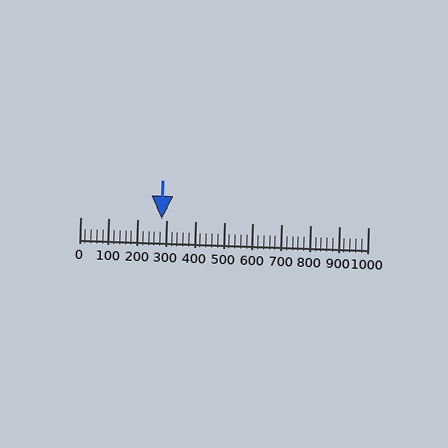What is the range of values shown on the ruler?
The ruler shows values from 0 to 1000.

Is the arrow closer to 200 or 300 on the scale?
The arrow is closer to 300.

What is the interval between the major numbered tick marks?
The major tick marks are spaced 100 units apart.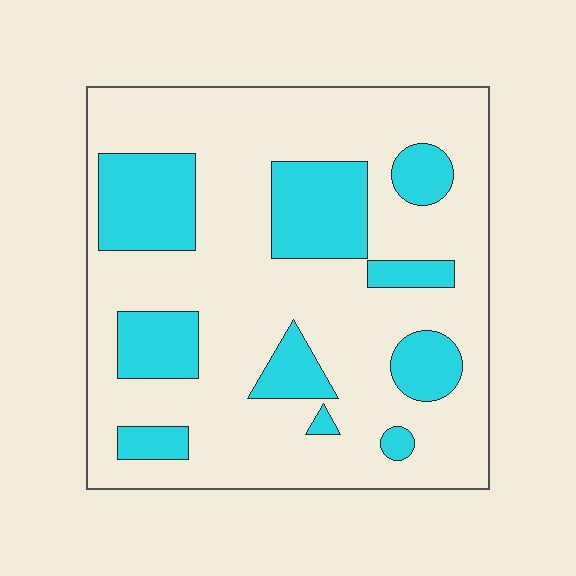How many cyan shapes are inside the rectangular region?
10.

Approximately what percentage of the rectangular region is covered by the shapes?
Approximately 25%.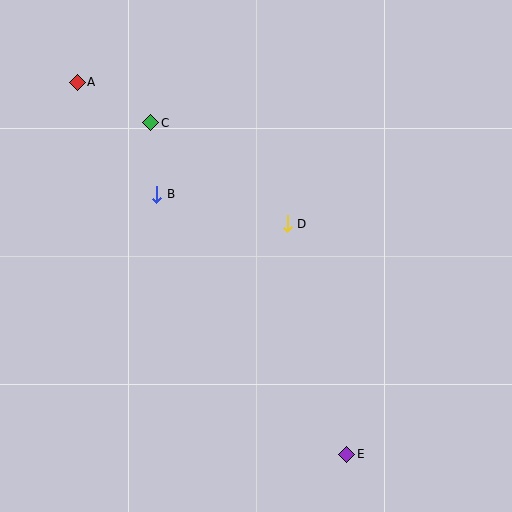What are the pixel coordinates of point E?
Point E is at (347, 454).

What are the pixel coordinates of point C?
Point C is at (151, 123).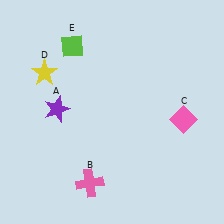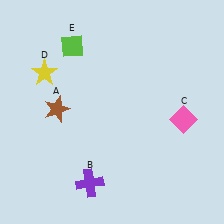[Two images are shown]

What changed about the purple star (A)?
In Image 1, A is purple. In Image 2, it changed to brown.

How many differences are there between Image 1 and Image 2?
There are 2 differences between the two images.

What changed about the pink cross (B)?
In Image 1, B is pink. In Image 2, it changed to purple.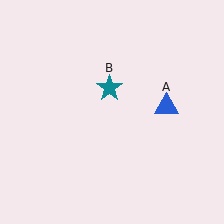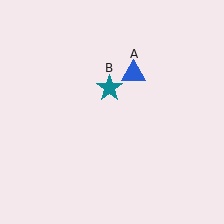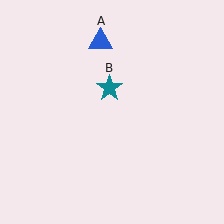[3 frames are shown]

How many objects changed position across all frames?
1 object changed position: blue triangle (object A).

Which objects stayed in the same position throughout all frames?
Teal star (object B) remained stationary.